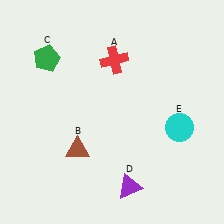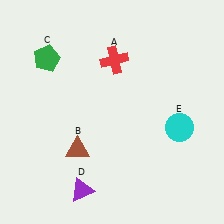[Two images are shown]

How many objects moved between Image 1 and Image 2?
1 object moved between the two images.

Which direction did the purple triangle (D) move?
The purple triangle (D) moved left.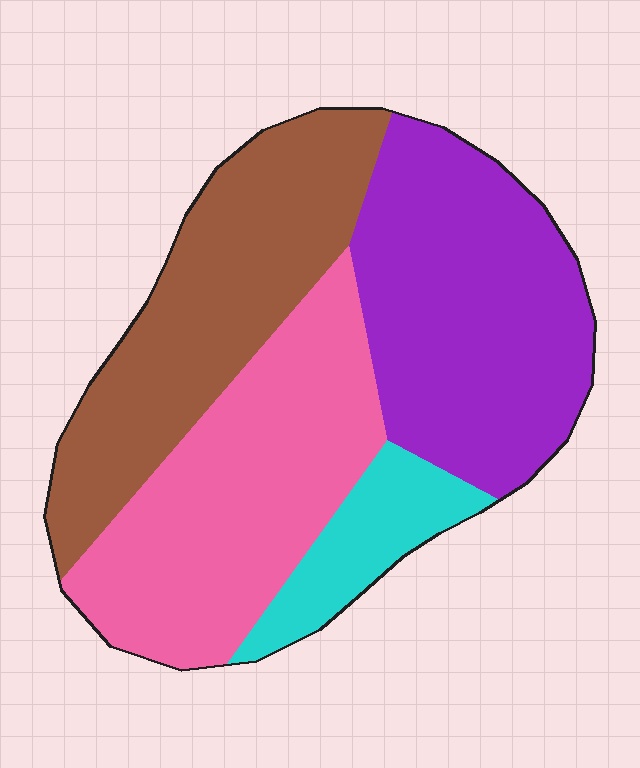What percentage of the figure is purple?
Purple takes up about one third (1/3) of the figure.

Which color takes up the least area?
Cyan, at roughly 10%.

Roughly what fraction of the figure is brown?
Brown covers 28% of the figure.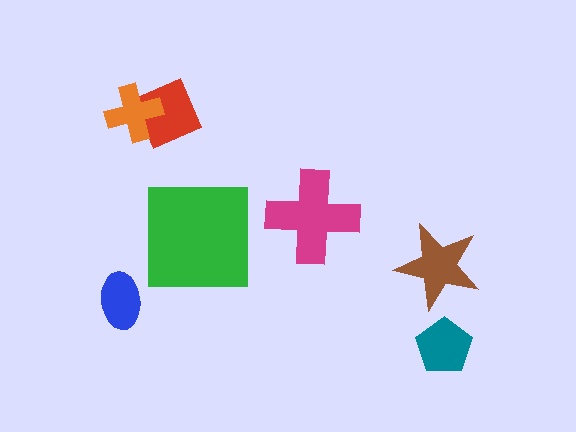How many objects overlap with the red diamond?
1 object overlaps with the red diamond.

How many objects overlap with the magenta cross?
0 objects overlap with the magenta cross.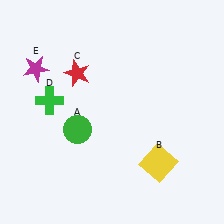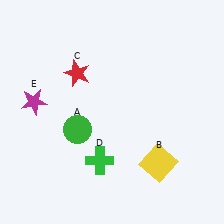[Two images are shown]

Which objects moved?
The objects that moved are: the green cross (D), the magenta star (E).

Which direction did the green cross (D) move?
The green cross (D) moved down.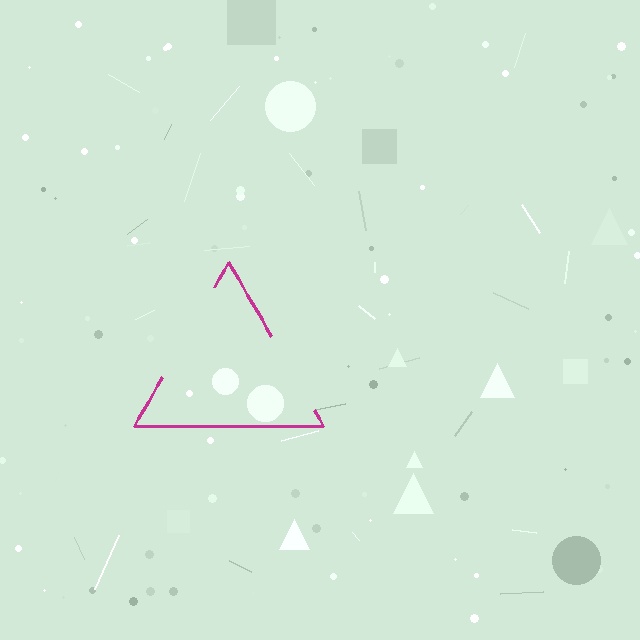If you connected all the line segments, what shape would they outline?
They would outline a triangle.